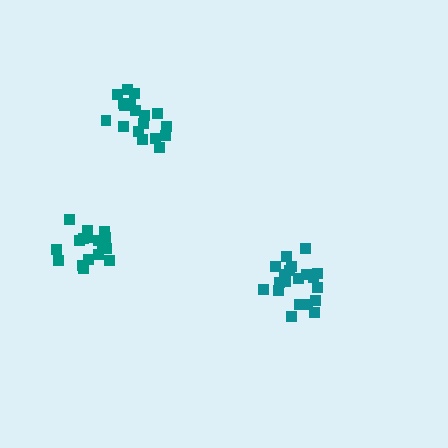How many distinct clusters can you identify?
There are 3 distinct clusters.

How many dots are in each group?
Group 1: 17 dots, Group 2: 20 dots, Group 3: 18 dots (55 total).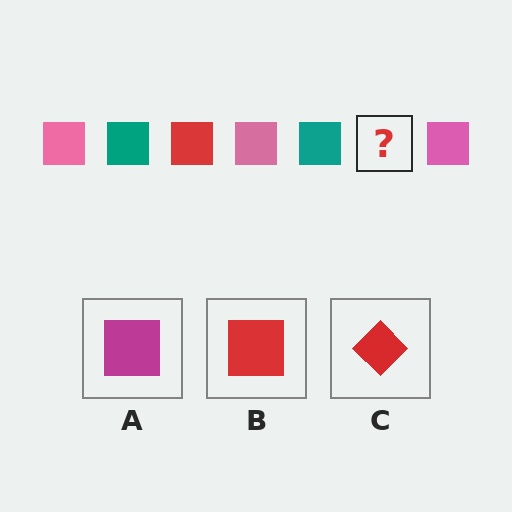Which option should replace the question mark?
Option B.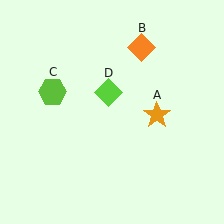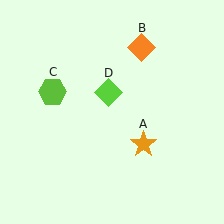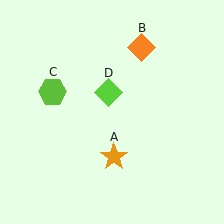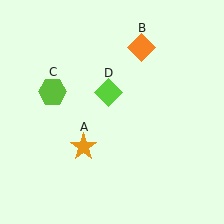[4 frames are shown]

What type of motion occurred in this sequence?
The orange star (object A) rotated clockwise around the center of the scene.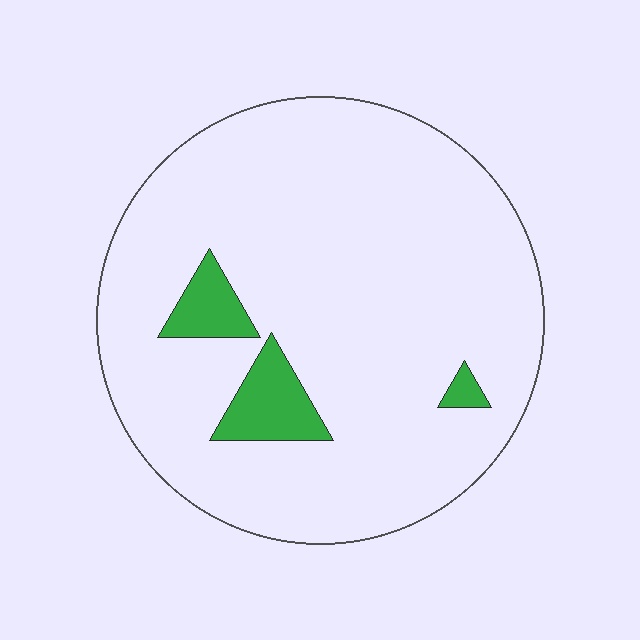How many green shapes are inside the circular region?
3.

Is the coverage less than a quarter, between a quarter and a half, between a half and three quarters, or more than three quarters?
Less than a quarter.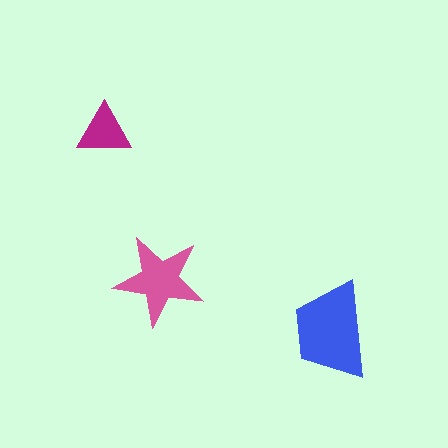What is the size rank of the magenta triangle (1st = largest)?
3rd.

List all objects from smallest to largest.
The magenta triangle, the pink star, the blue trapezoid.